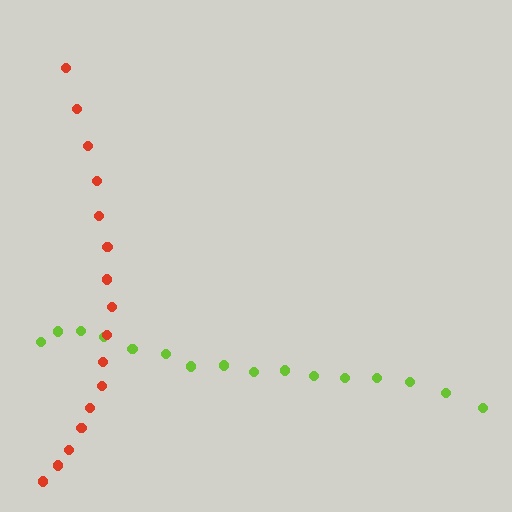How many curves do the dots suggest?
There are 2 distinct paths.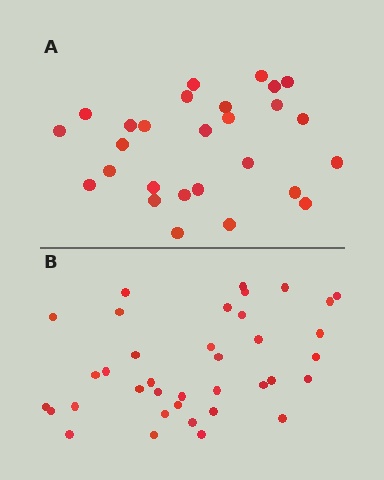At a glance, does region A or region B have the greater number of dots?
Region B (the bottom region) has more dots.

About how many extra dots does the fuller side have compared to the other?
Region B has roughly 10 or so more dots than region A.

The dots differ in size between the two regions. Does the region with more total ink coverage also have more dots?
No. Region A has more total ink coverage because its dots are larger, but region B actually contains more individual dots. Total area can be misleading — the number of items is what matters here.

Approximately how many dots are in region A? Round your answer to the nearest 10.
About 30 dots. (The exact count is 27, which rounds to 30.)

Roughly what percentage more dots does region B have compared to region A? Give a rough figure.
About 35% more.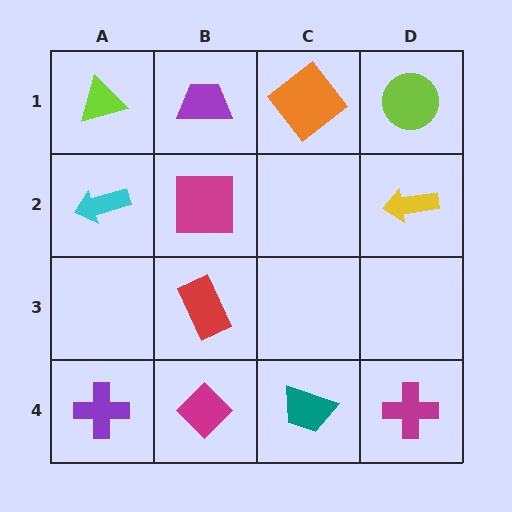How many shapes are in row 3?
1 shape.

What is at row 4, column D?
A magenta cross.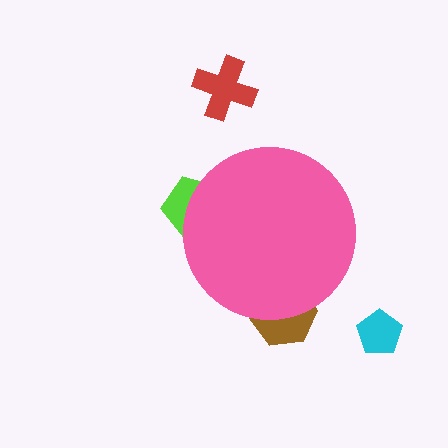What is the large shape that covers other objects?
A pink circle.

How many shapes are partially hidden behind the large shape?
2 shapes are partially hidden.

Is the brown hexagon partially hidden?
Yes, the brown hexagon is partially hidden behind the pink circle.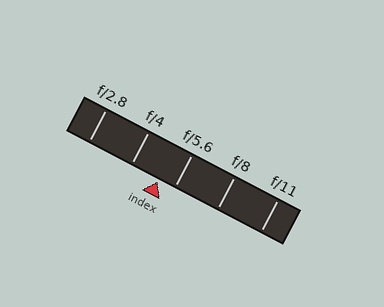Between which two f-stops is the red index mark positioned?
The index mark is between f/4 and f/5.6.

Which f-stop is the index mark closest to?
The index mark is closest to f/5.6.